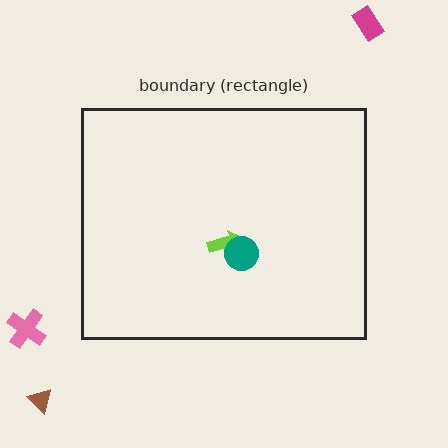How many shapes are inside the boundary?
2 inside, 3 outside.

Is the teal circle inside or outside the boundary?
Inside.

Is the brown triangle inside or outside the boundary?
Outside.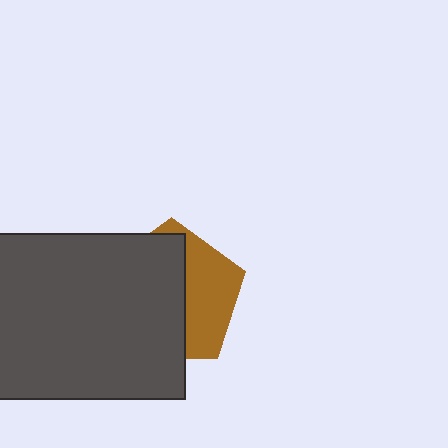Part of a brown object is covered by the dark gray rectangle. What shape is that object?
It is a pentagon.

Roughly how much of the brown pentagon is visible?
A small part of it is visible (roughly 39%).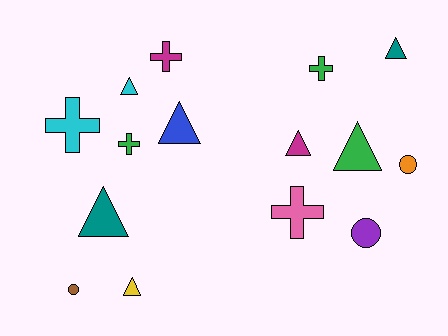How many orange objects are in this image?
There is 1 orange object.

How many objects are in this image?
There are 15 objects.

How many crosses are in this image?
There are 5 crosses.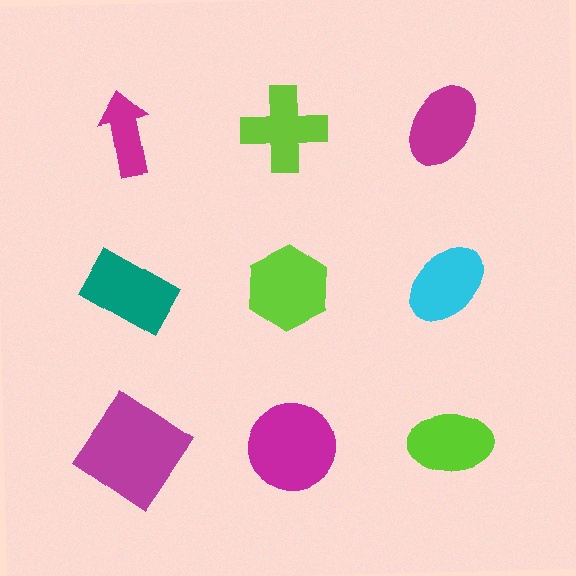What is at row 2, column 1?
A teal rectangle.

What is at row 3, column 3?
A lime ellipse.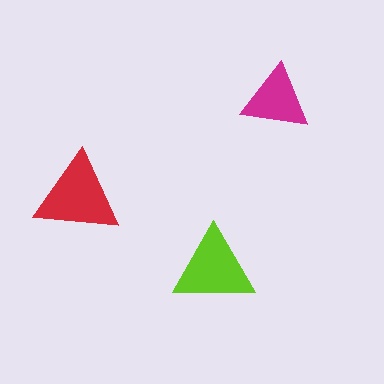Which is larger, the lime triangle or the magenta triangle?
The lime one.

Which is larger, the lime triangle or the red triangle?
The red one.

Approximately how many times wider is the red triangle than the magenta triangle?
About 1.5 times wider.